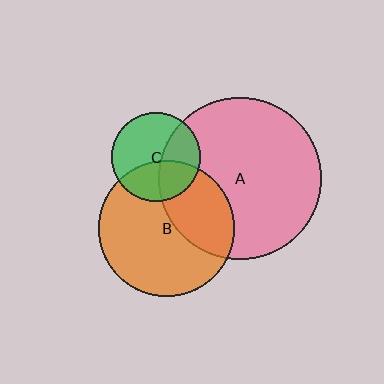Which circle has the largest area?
Circle A (pink).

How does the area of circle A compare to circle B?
Approximately 1.4 times.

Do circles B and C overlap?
Yes.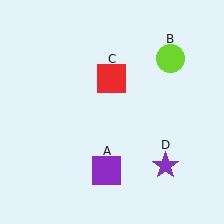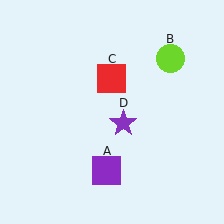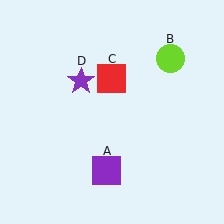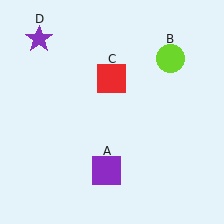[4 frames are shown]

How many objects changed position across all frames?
1 object changed position: purple star (object D).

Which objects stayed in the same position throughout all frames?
Purple square (object A) and lime circle (object B) and red square (object C) remained stationary.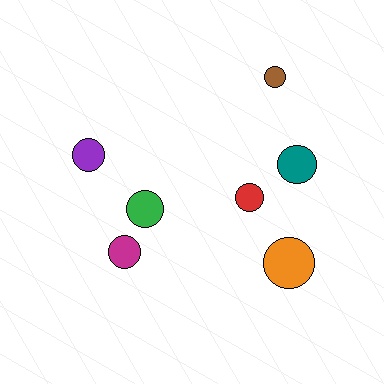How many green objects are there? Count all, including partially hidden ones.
There is 1 green object.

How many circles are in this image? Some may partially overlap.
There are 7 circles.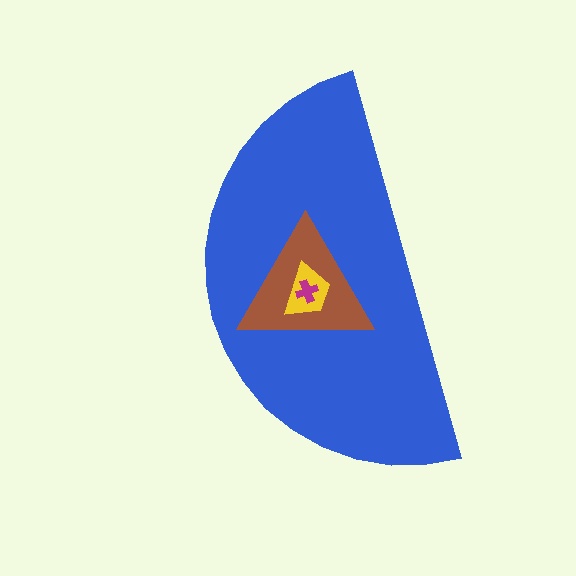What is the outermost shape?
The blue semicircle.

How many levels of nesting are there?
4.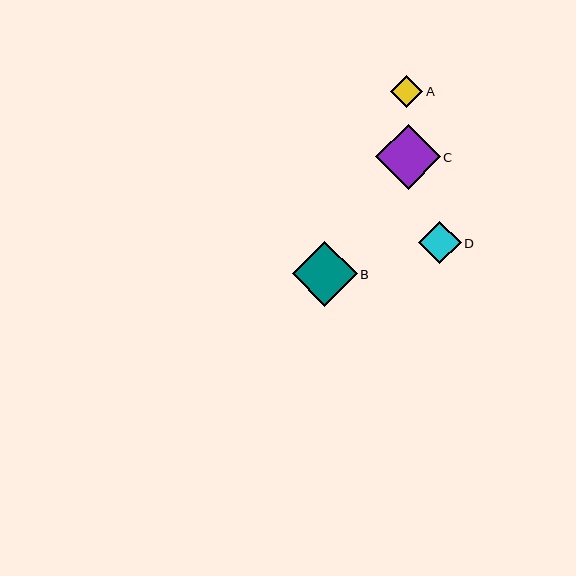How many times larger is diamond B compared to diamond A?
Diamond B is approximately 2.0 times the size of diamond A.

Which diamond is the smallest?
Diamond A is the smallest with a size of approximately 32 pixels.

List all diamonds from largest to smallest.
From largest to smallest: B, C, D, A.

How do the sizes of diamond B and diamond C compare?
Diamond B and diamond C are approximately the same size.